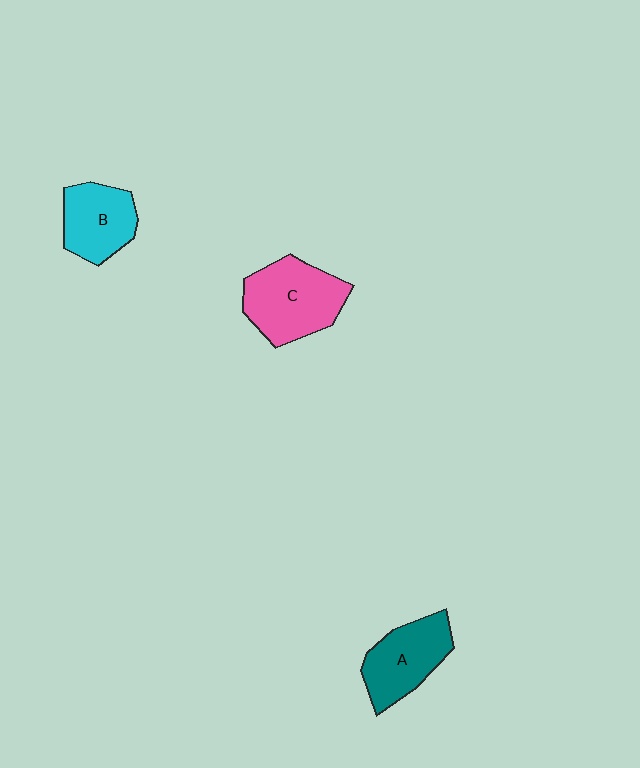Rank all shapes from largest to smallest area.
From largest to smallest: C (pink), A (teal), B (cyan).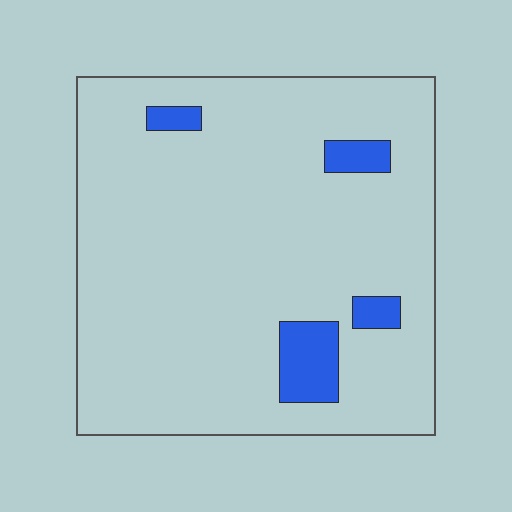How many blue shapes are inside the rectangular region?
4.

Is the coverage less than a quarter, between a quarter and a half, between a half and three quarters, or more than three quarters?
Less than a quarter.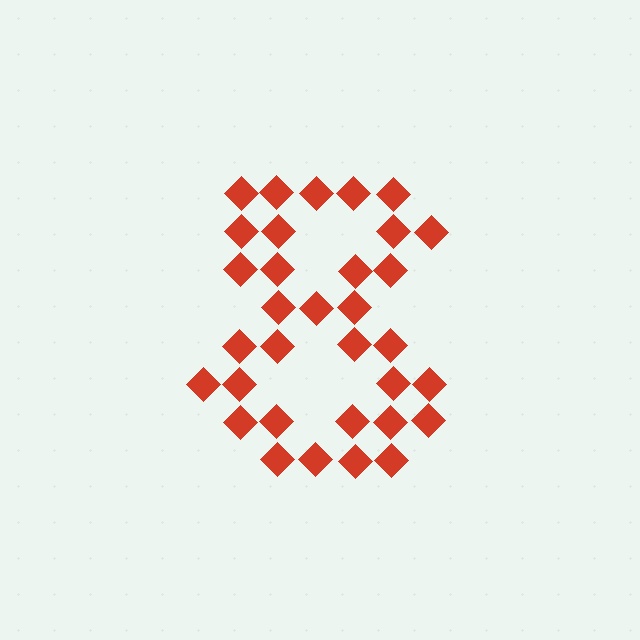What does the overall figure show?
The overall figure shows the digit 8.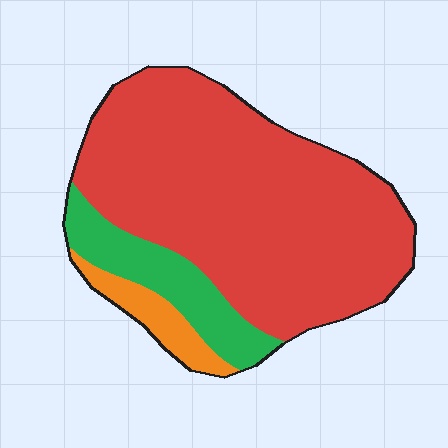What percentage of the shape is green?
Green covers roughly 15% of the shape.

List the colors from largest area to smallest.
From largest to smallest: red, green, orange.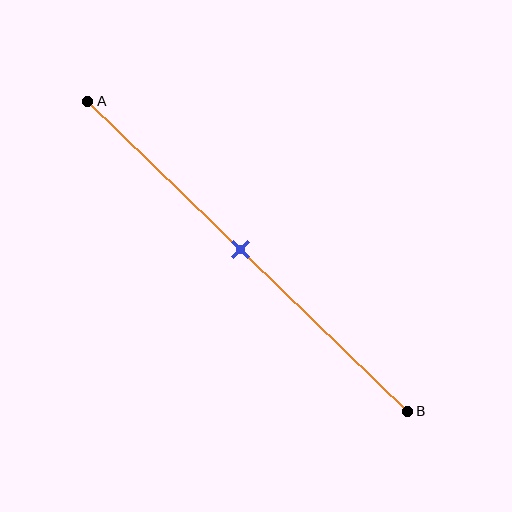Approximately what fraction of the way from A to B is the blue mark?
The blue mark is approximately 50% of the way from A to B.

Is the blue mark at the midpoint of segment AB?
Yes, the mark is approximately at the midpoint.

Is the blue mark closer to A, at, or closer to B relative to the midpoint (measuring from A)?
The blue mark is approximately at the midpoint of segment AB.